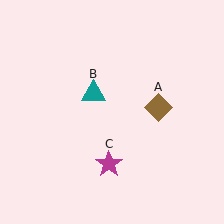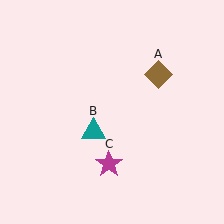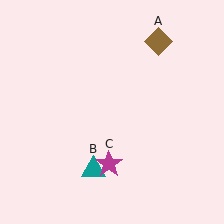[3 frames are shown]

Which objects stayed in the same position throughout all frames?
Magenta star (object C) remained stationary.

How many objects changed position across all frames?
2 objects changed position: brown diamond (object A), teal triangle (object B).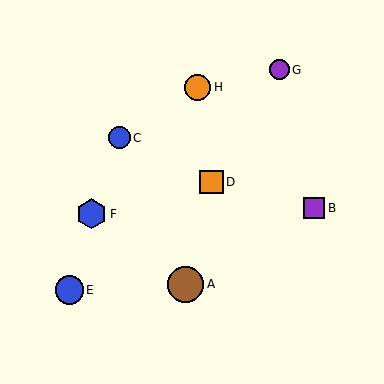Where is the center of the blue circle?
The center of the blue circle is at (69, 290).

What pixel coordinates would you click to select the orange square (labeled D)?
Click at (211, 182) to select the orange square D.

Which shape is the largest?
The brown circle (labeled A) is the largest.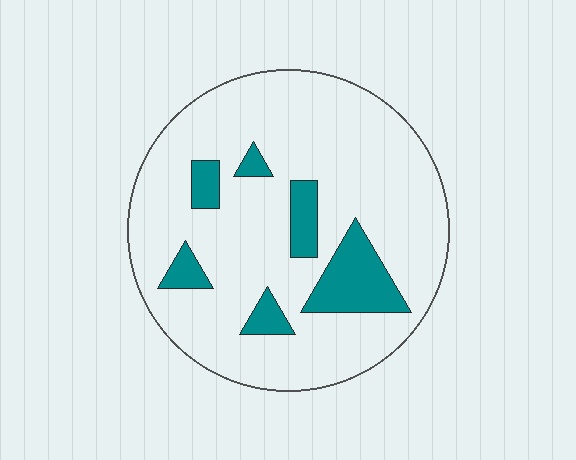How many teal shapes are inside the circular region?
6.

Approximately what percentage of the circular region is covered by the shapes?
Approximately 15%.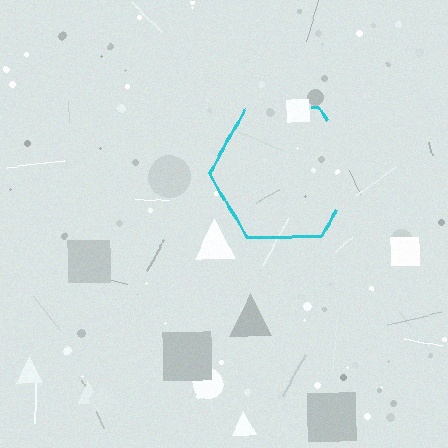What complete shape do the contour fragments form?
The contour fragments form a hexagon.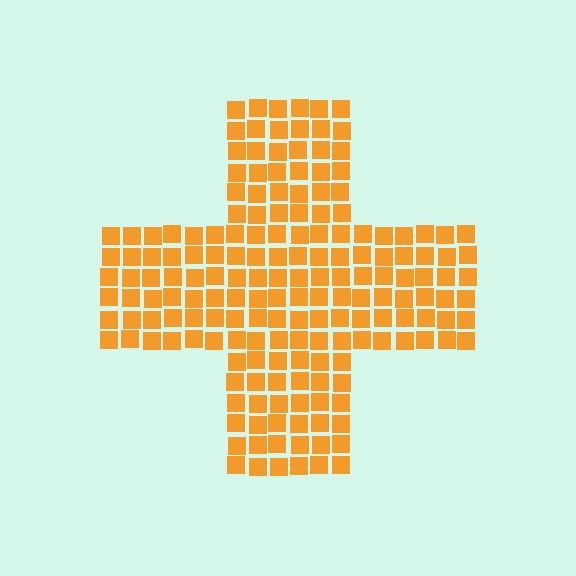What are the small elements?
The small elements are squares.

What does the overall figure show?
The overall figure shows a cross.